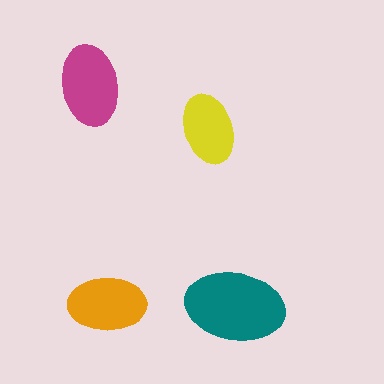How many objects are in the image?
There are 4 objects in the image.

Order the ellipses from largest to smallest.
the teal one, the magenta one, the orange one, the yellow one.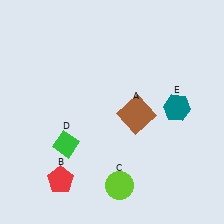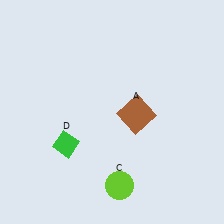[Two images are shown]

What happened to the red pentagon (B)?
The red pentagon (B) was removed in Image 2. It was in the bottom-left area of Image 1.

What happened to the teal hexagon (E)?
The teal hexagon (E) was removed in Image 2. It was in the top-right area of Image 1.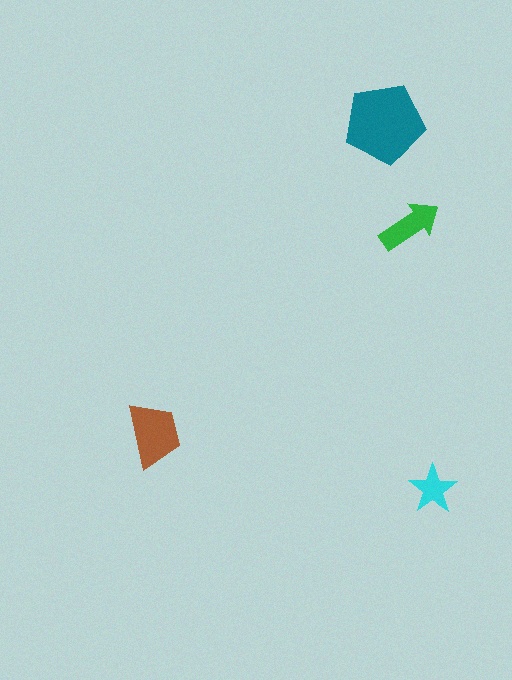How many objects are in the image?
There are 4 objects in the image.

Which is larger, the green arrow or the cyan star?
The green arrow.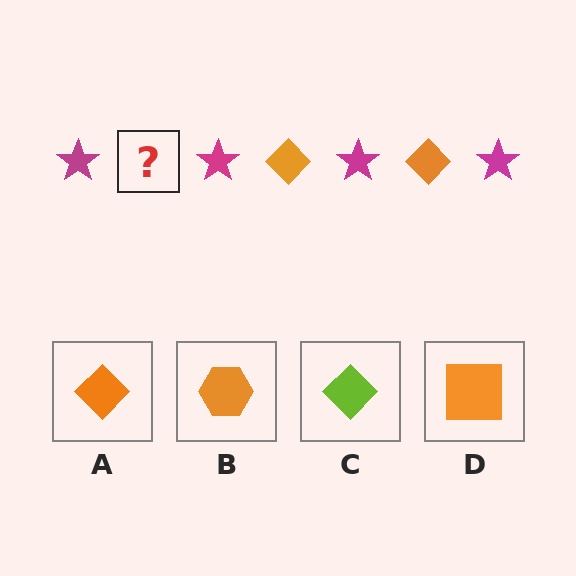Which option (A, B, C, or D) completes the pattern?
A.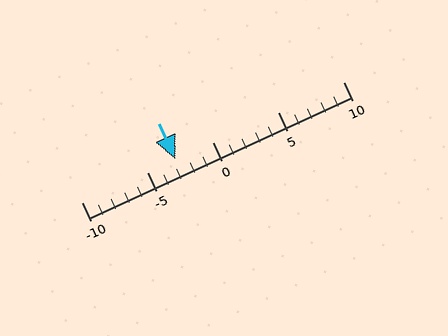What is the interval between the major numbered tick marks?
The major tick marks are spaced 5 units apart.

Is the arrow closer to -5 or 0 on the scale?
The arrow is closer to -5.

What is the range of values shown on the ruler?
The ruler shows values from -10 to 10.